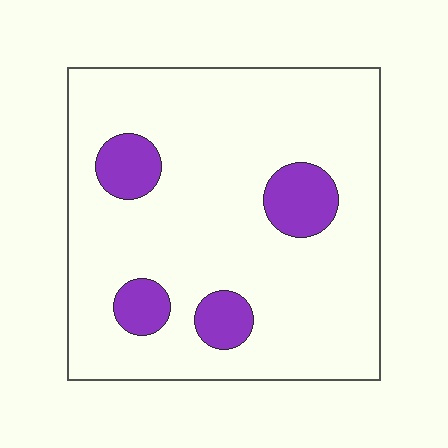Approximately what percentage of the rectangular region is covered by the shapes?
Approximately 15%.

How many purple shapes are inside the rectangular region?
4.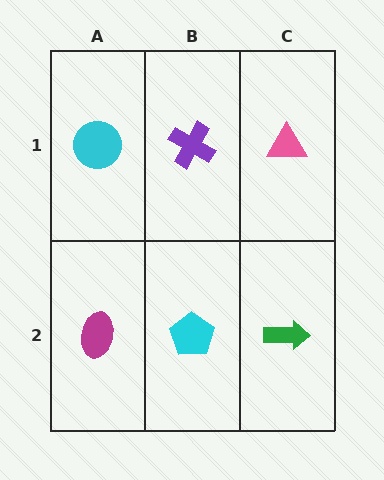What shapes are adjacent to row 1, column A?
A magenta ellipse (row 2, column A), a purple cross (row 1, column B).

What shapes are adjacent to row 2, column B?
A purple cross (row 1, column B), a magenta ellipse (row 2, column A), a green arrow (row 2, column C).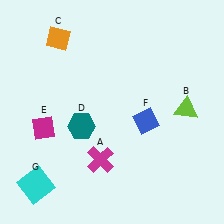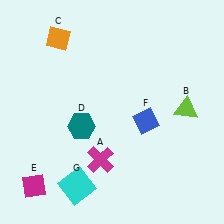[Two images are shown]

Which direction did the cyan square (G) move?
The cyan square (G) moved right.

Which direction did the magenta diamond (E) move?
The magenta diamond (E) moved down.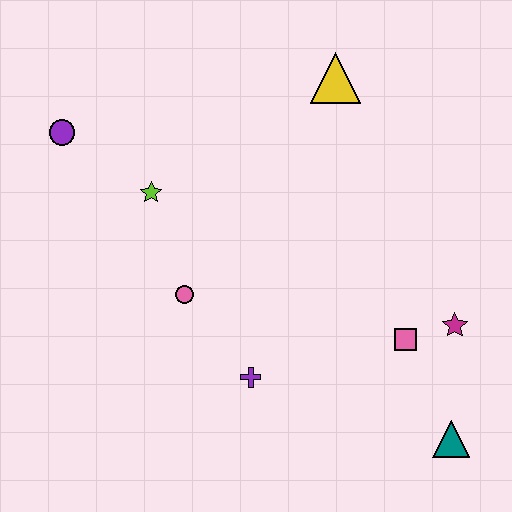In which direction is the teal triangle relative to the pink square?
The teal triangle is below the pink square.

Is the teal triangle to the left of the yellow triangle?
No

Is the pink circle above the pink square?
Yes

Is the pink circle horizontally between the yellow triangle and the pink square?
No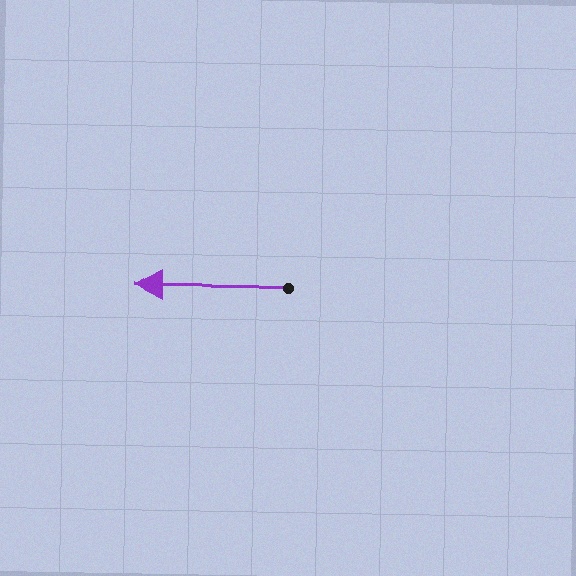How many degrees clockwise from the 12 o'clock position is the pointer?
Approximately 271 degrees.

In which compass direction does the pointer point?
West.